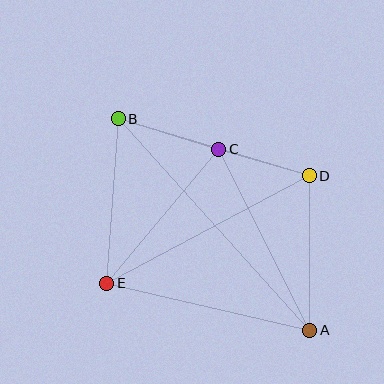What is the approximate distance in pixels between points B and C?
The distance between B and C is approximately 105 pixels.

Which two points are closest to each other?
Points C and D are closest to each other.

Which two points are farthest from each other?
Points A and B are farthest from each other.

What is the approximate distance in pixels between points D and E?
The distance between D and E is approximately 230 pixels.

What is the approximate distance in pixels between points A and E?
The distance between A and E is approximately 209 pixels.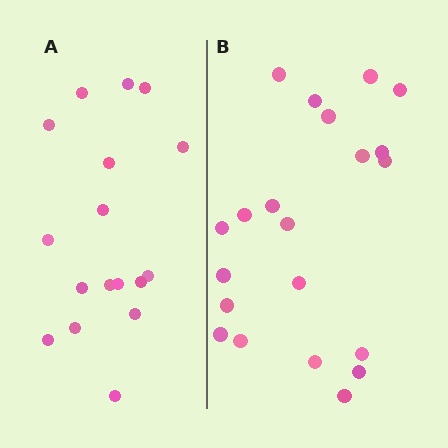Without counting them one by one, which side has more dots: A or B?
Region B (the right region) has more dots.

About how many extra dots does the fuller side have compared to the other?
Region B has about 4 more dots than region A.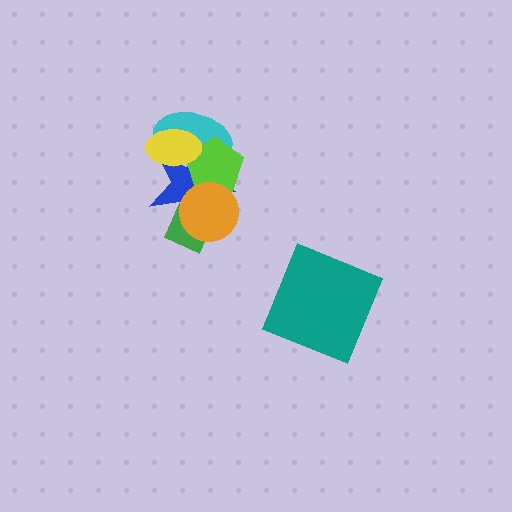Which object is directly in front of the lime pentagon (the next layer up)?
The orange circle is directly in front of the lime pentagon.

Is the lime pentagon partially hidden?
Yes, it is partially covered by another shape.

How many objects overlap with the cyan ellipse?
3 objects overlap with the cyan ellipse.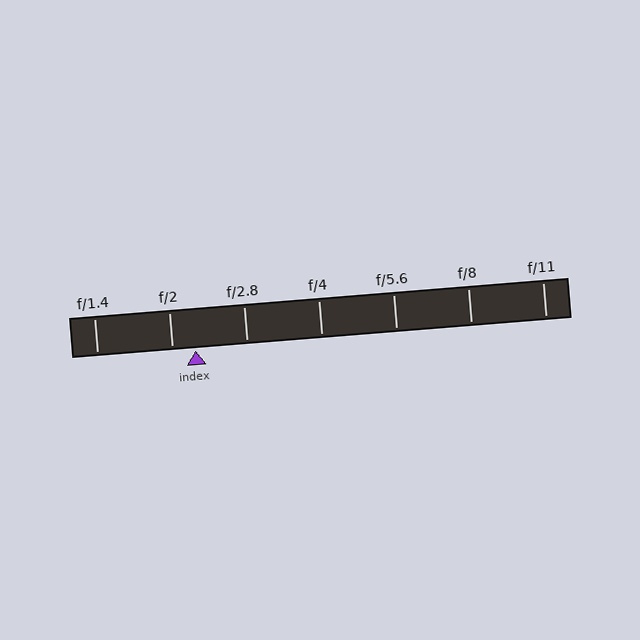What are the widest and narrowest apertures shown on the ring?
The widest aperture shown is f/1.4 and the narrowest is f/11.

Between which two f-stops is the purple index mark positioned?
The index mark is between f/2 and f/2.8.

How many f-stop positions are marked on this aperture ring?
There are 7 f-stop positions marked.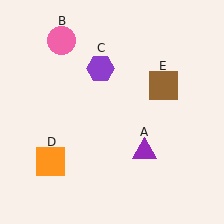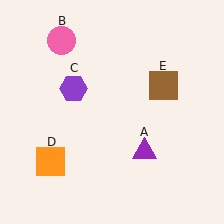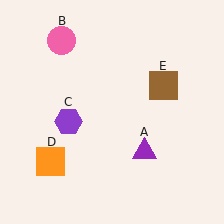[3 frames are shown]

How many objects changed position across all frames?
1 object changed position: purple hexagon (object C).